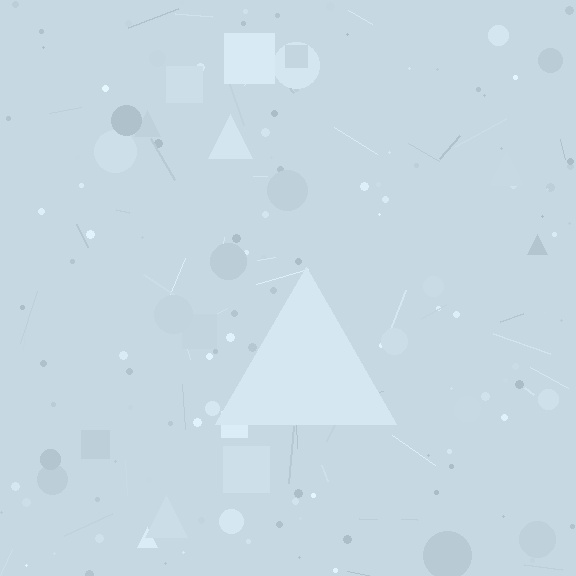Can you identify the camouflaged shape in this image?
The camouflaged shape is a triangle.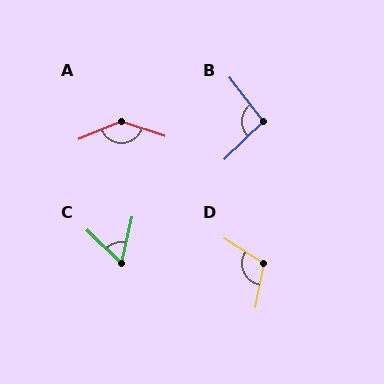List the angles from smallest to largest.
C (59°), B (96°), D (112°), A (139°).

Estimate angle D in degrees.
Approximately 112 degrees.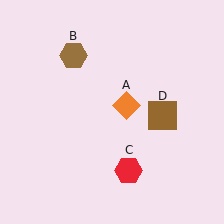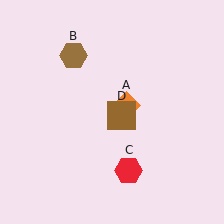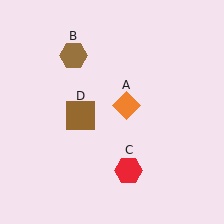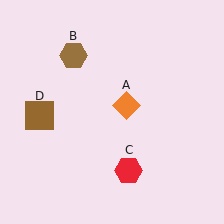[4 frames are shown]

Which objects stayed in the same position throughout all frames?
Orange diamond (object A) and brown hexagon (object B) and red hexagon (object C) remained stationary.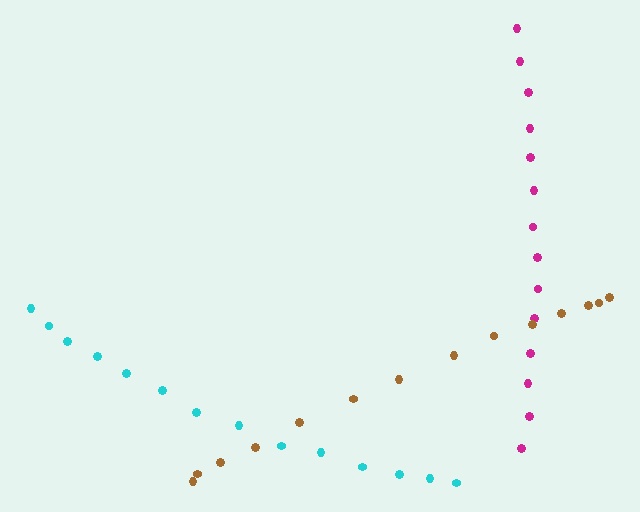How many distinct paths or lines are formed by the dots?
There are 3 distinct paths.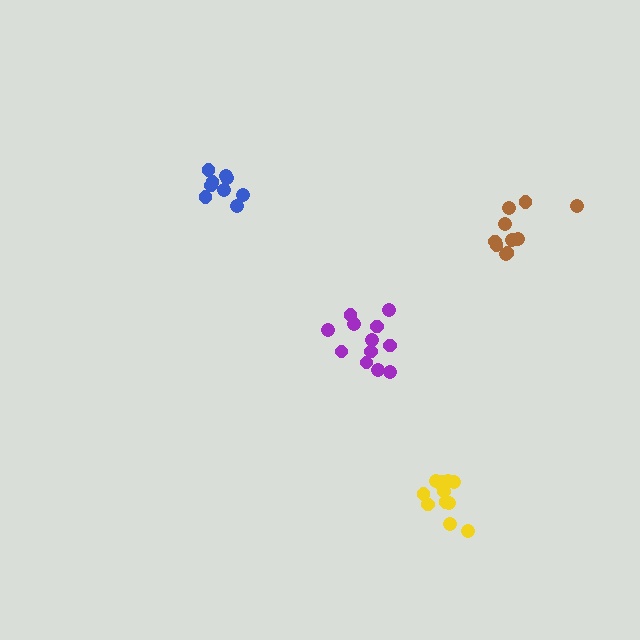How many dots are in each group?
Group 1: 12 dots, Group 2: 10 dots, Group 3: 13 dots, Group 4: 9 dots (44 total).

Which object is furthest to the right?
The brown cluster is rightmost.